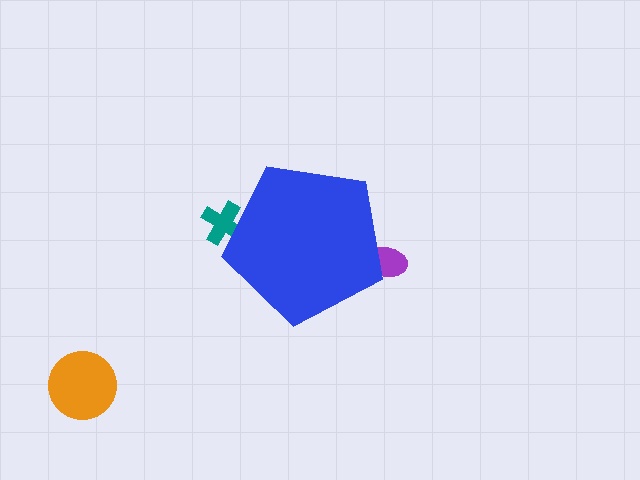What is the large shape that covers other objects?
A blue pentagon.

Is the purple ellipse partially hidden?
Yes, the purple ellipse is partially hidden behind the blue pentagon.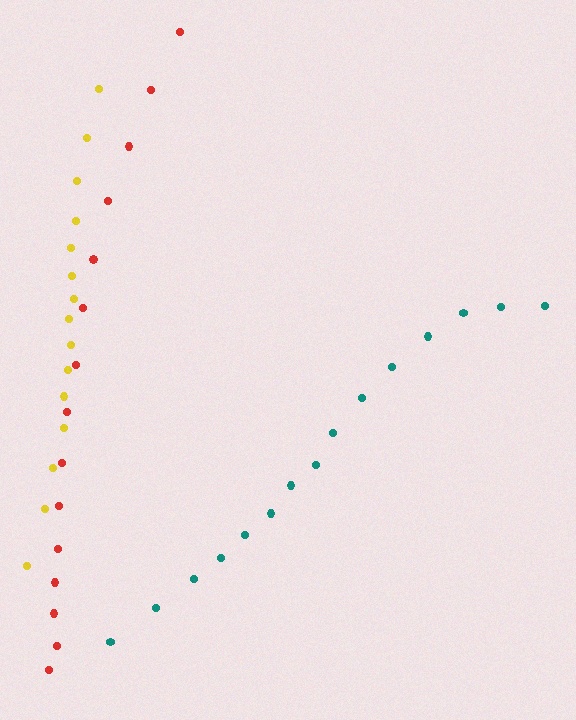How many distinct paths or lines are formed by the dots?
There are 3 distinct paths.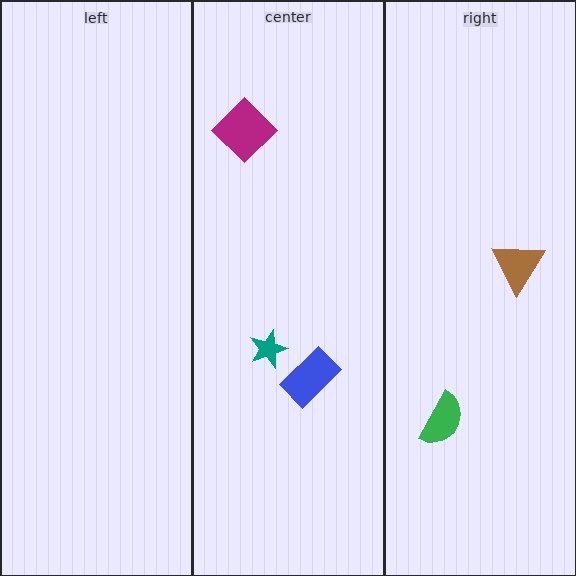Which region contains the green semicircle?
The right region.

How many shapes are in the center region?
3.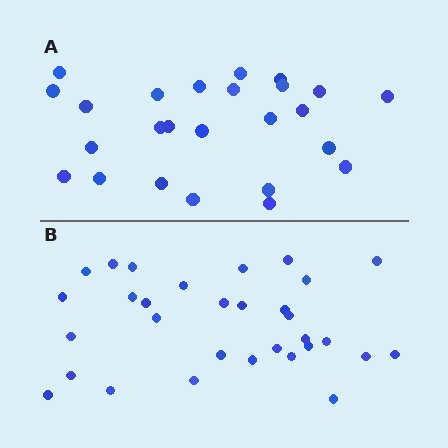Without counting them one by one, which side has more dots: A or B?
Region B (the bottom region) has more dots.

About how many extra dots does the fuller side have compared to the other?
Region B has about 6 more dots than region A.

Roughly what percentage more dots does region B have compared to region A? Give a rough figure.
About 25% more.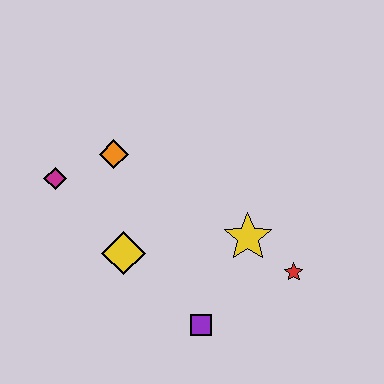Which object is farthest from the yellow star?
The magenta diamond is farthest from the yellow star.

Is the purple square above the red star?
No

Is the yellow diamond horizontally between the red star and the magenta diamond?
Yes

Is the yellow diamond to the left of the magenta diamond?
No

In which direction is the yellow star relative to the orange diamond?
The yellow star is to the right of the orange diamond.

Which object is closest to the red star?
The yellow star is closest to the red star.